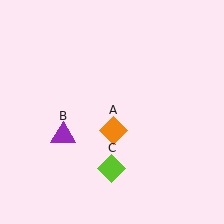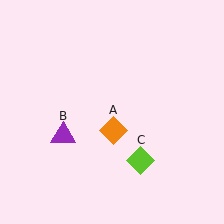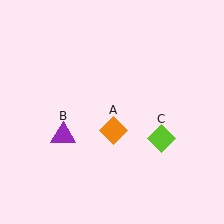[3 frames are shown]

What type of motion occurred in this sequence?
The lime diamond (object C) rotated counterclockwise around the center of the scene.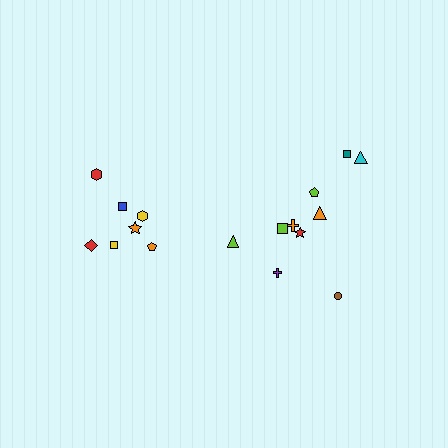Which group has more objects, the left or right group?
The right group.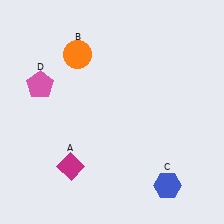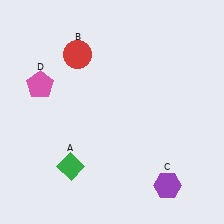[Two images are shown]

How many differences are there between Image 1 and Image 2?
There are 3 differences between the two images.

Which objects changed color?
A changed from magenta to green. B changed from orange to red. C changed from blue to purple.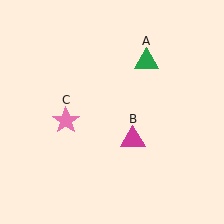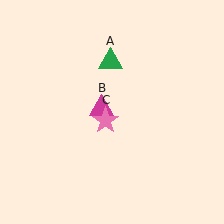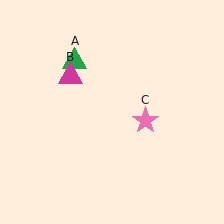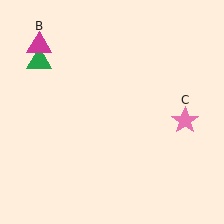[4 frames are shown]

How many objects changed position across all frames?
3 objects changed position: green triangle (object A), magenta triangle (object B), pink star (object C).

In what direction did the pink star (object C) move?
The pink star (object C) moved right.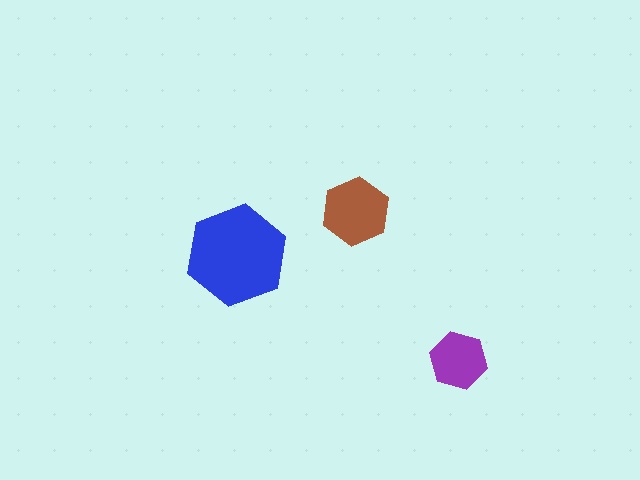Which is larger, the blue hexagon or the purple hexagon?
The blue one.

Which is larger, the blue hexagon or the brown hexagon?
The blue one.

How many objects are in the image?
There are 3 objects in the image.